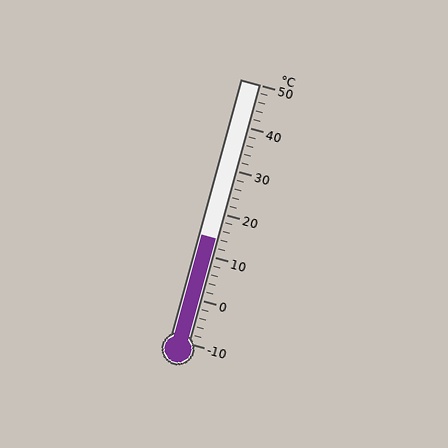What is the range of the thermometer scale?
The thermometer scale ranges from -10°C to 50°C.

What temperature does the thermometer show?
The thermometer shows approximately 14°C.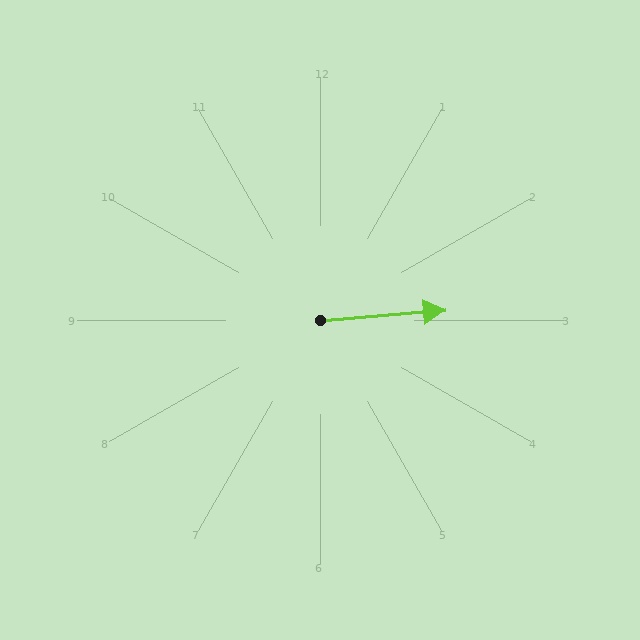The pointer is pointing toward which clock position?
Roughly 3 o'clock.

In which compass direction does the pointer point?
East.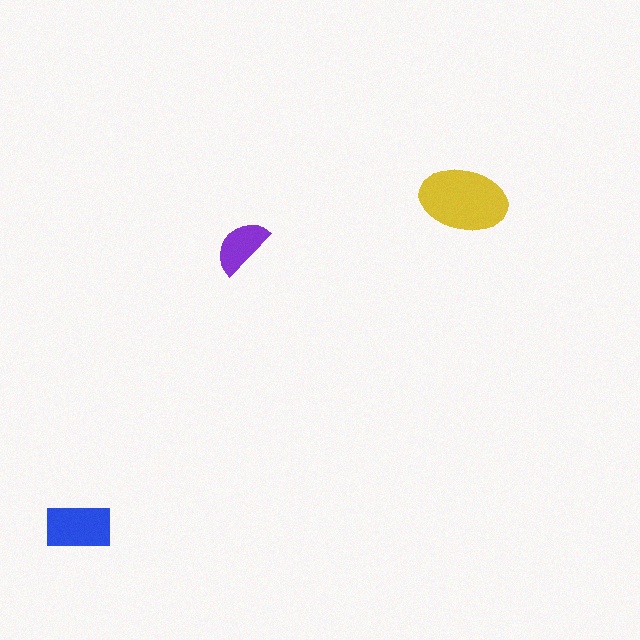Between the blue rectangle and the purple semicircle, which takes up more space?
The blue rectangle.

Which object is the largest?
The yellow ellipse.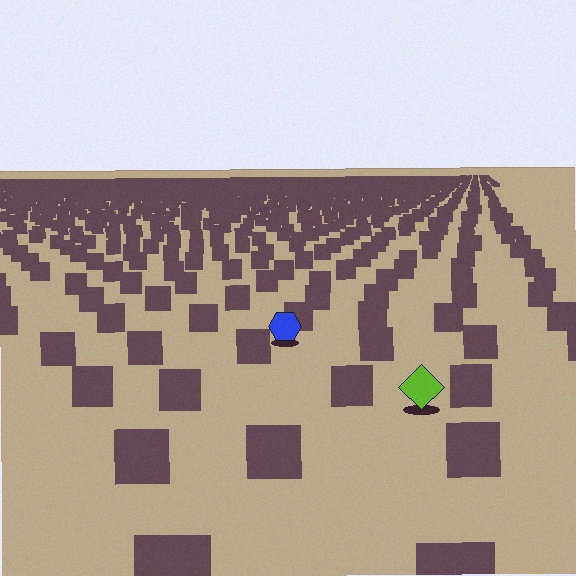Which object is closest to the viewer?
The lime diamond is closest. The texture marks near it are larger and more spread out.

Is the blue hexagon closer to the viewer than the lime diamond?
No. The lime diamond is closer — you can tell from the texture gradient: the ground texture is coarser near it.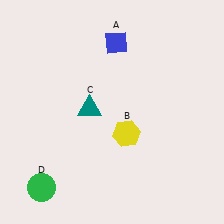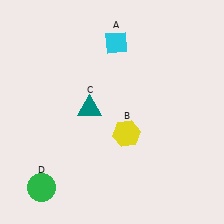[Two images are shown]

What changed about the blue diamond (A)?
In Image 1, A is blue. In Image 2, it changed to cyan.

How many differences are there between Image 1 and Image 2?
There is 1 difference between the two images.